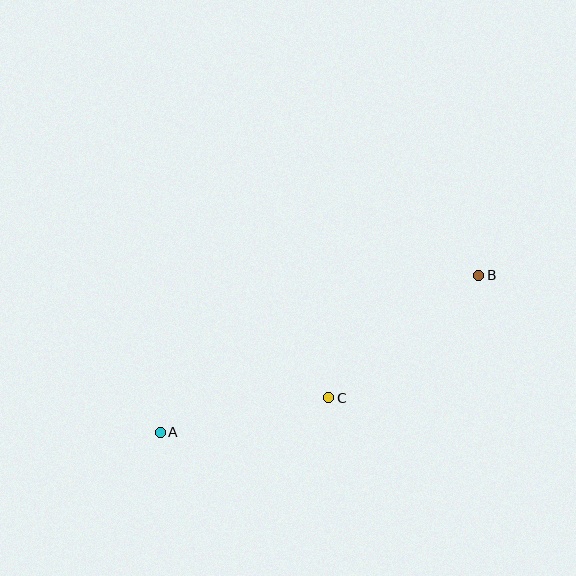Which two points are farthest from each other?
Points A and B are farthest from each other.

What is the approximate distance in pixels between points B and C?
The distance between B and C is approximately 194 pixels.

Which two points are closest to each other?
Points A and C are closest to each other.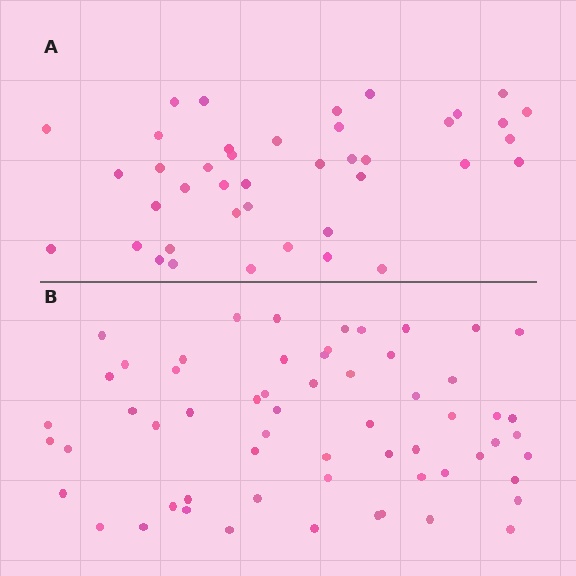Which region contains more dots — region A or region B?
Region B (the bottom region) has more dots.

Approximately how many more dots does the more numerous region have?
Region B has approximately 20 more dots than region A.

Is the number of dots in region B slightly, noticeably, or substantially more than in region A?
Region B has substantially more. The ratio is roughly 1.5 to 1.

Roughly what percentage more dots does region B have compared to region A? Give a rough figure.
About 45% more.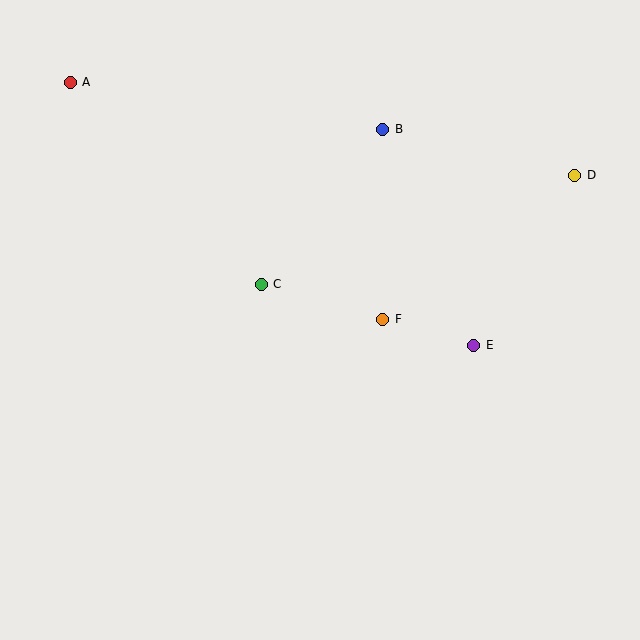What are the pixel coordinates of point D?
Point D is at (575, 175).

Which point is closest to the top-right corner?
Point D is closest to the top-right corner.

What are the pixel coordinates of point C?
Point C is at (261, 284).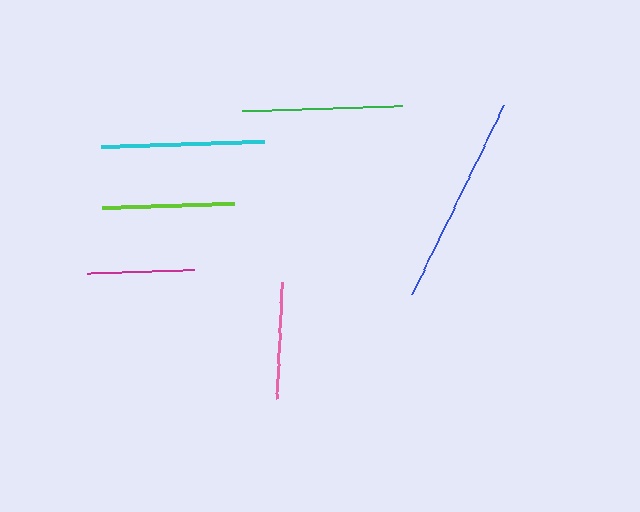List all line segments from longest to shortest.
From longest to shortest: blue, cyan, green, lime, pink, magenta.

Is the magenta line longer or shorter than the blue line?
The blue line is longer than the magenta line.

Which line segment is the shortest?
The magenta line is the shortest at approximately 108 pixels.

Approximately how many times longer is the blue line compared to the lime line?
The blue line is approximately 1.6 times the length of the lime line.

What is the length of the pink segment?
The pink segment is approximately 116 pixels long.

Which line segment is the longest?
The blue line is the longest at approximately 210 pixels.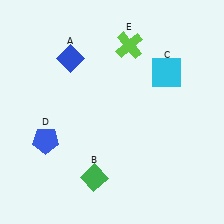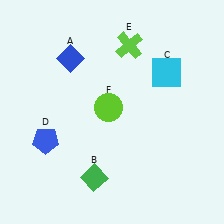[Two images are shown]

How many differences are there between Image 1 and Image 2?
There is 1 difference between the two images.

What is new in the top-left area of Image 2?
A lime circle (F) was added in the top-left area of Image 2.